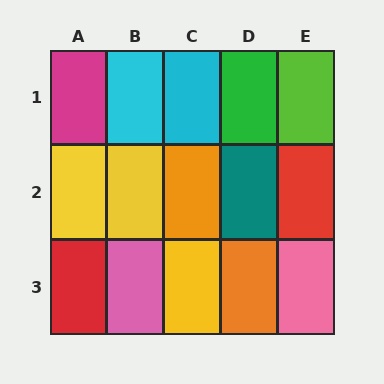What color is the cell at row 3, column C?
Yellow.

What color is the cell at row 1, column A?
Magenta.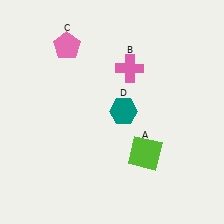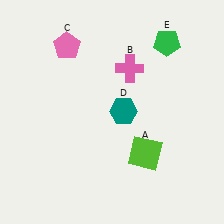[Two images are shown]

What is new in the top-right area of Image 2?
A green pentagon (E) was added in the top-right area of Image 2.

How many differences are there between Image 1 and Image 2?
There is 1 difference between the two images.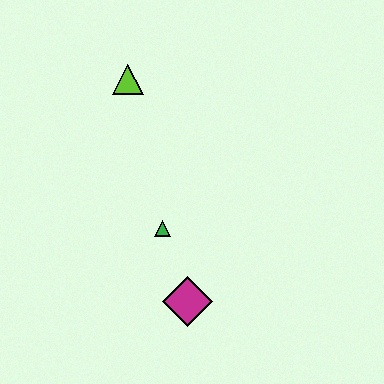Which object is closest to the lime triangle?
The green triangle is closest to the lime triangle.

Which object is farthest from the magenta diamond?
The lime triangle is farthest from the magenta diamond.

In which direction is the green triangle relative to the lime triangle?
The green triangle is below the lime triangle.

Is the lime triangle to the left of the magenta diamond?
Yes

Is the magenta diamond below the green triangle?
Yes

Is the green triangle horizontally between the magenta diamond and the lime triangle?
Yes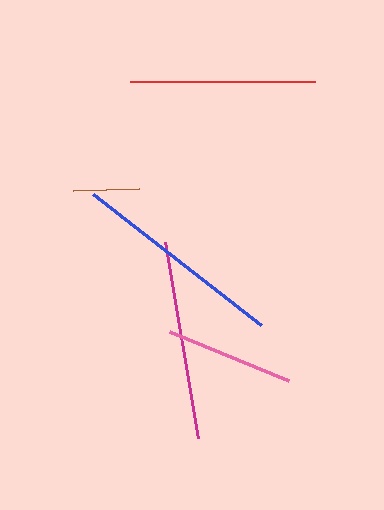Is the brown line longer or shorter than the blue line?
The blue line is longer than the brown line.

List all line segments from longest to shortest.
From longest to shortest: blue, magenta, red, pink, brown.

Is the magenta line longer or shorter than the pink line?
The magenta line is longer than the pink line.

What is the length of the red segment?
The red segment is approximately 186 pixels long.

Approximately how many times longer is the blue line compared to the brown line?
The blue line is approximately 3.2 times the length of the brown line.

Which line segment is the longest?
The blue line is the longest at approximately 213 pixels.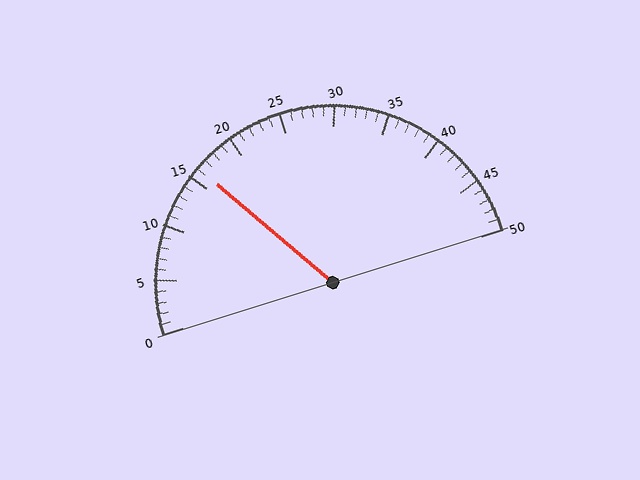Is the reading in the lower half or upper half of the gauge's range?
The reading is in the lower half of the range (0 to 50).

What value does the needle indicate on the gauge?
The needle indicates approximately 16.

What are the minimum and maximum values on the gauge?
The gauge ranges from 0 to 50.